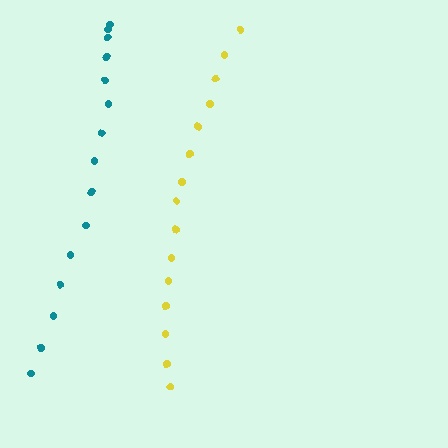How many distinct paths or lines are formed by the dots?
There are 2 distinct paths.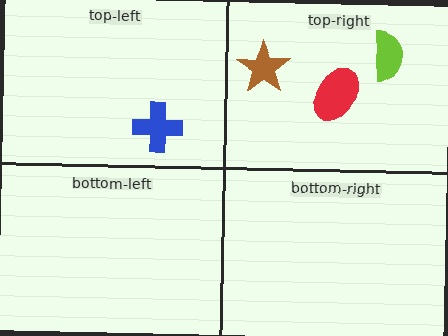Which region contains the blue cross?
The top-left region.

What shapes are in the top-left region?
The blue cross.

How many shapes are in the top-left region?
1.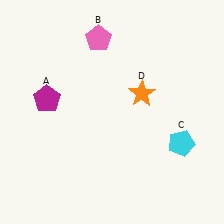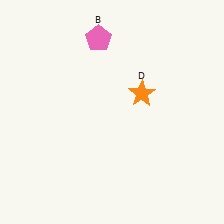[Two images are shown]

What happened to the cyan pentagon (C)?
The cyan pentagon (C) was removed in Image 2. It was in the bottom-right area of Image 1.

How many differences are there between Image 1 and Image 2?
There are 2 differences between the two images.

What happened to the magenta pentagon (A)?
The magenta pentagon (A) was removed in Image 2. It was in the top-left area of Image 1.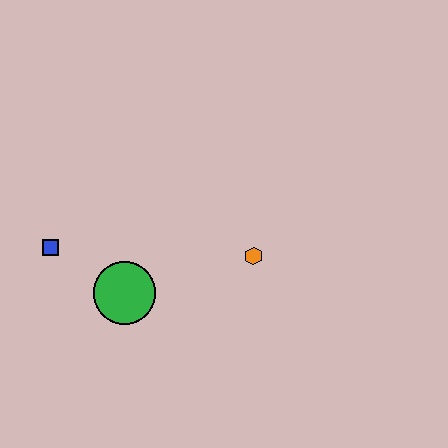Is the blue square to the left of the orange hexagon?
Yes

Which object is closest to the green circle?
The blue square is closest to the green circle.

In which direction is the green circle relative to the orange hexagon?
The green circle is to the left of the orange hexagon.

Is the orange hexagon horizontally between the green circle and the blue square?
No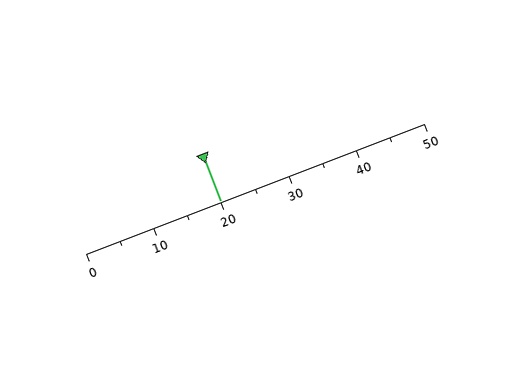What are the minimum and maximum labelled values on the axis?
The axis runs from 0 to 50.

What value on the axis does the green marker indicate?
The marker indicates approximately 20.